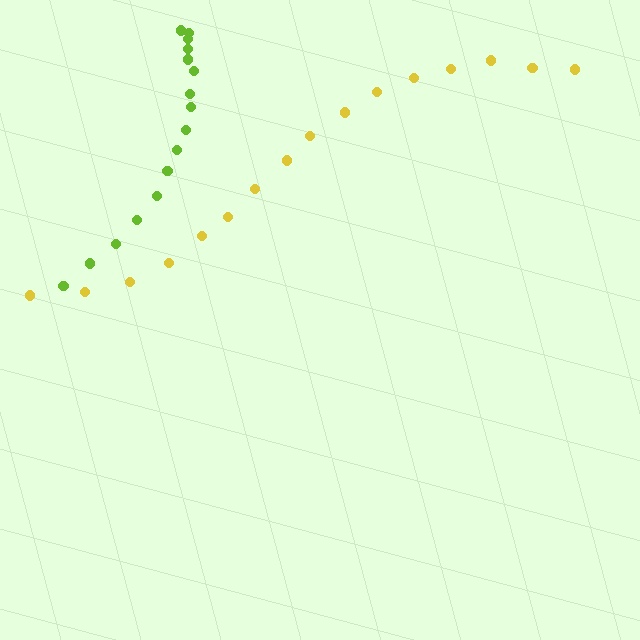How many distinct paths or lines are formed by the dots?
There are 2 distinct paths.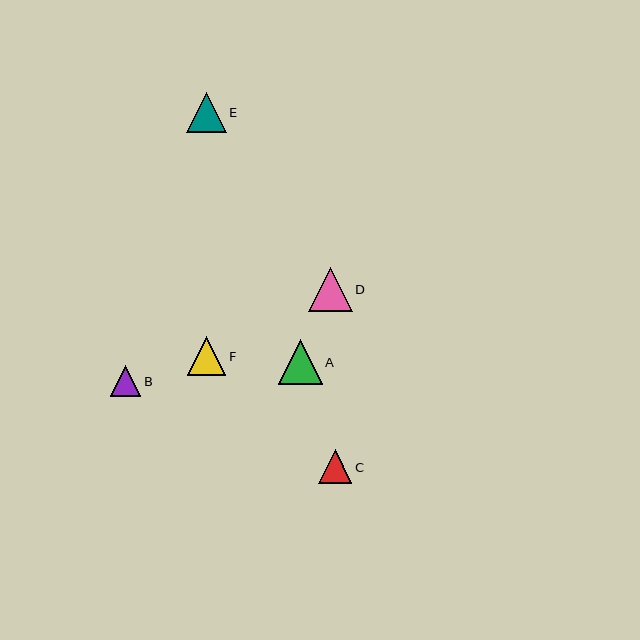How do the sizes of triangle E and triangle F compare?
Triangle E and triangle F are approximately the same size.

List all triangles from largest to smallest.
From largest to smallest: A, D, E, F, C, B.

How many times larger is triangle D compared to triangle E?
Triangle D is approximately 1.1 times the size of triangle E.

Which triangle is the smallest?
Triangle B is the smallest with a size of approximately 31 pixels.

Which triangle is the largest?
Triangle A is the largest with a size of approximately 44 pixels.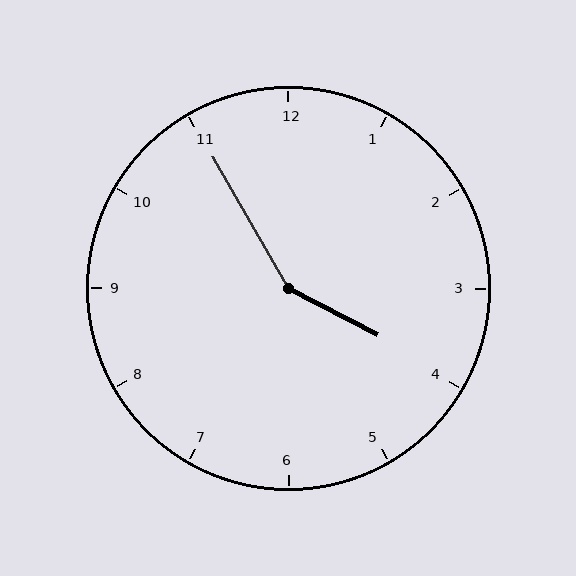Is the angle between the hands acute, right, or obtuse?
It is obtuse.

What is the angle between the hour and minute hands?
Approximately 148 degrees.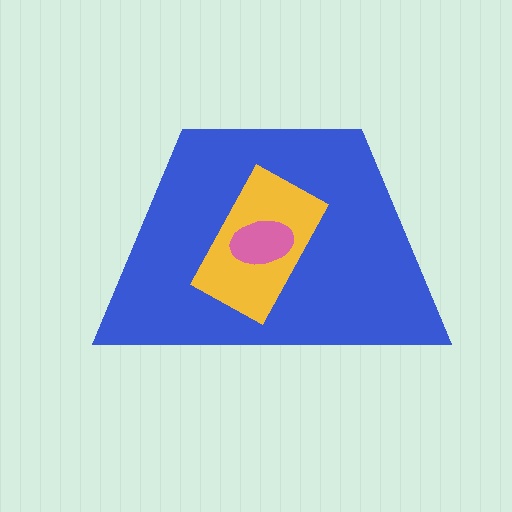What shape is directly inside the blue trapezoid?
The yellow rectangle.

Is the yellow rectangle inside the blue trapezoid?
Yes.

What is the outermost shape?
The blue trapezoid.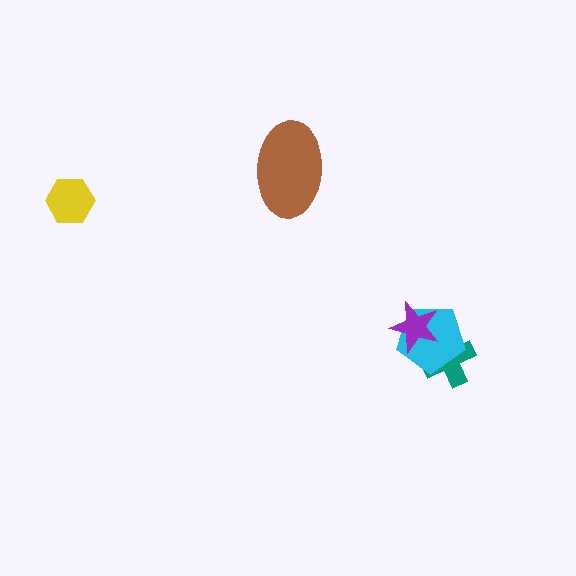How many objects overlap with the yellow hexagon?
0 objects overlap with the yellow hexagon.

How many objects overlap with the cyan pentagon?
2 objects overlap with the cyan pentagon.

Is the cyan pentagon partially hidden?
Yes, it is partially covered by another shape.